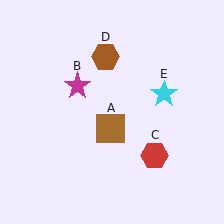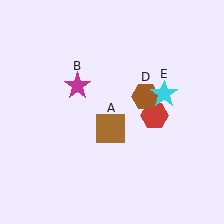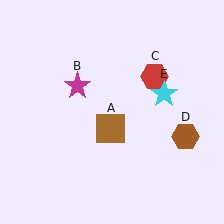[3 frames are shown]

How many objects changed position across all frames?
2 objects changed position: red hexagon (object C), brown hexagon (object D).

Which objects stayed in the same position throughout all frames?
Brown square (object A) and magenta star (object B) and cyan star (object E) remained stationary.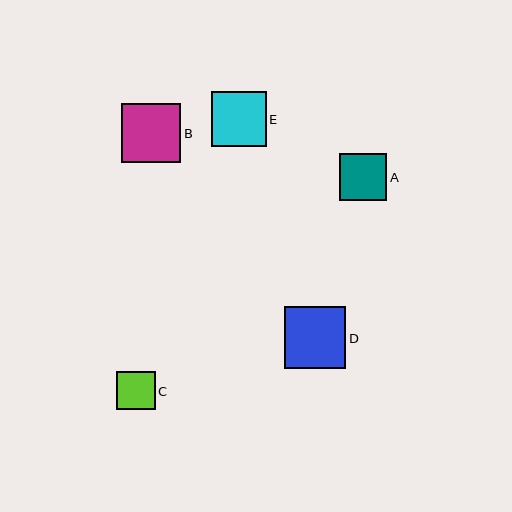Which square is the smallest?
Square C is the smallest with a size of approximately 39 pixels.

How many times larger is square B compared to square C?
Square B is approximately 1.5 times the size of square C.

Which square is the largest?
Square D is the largest with a size of approximately 62 pixels.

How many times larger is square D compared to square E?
Square D is approximately 1.1 times the size of square E.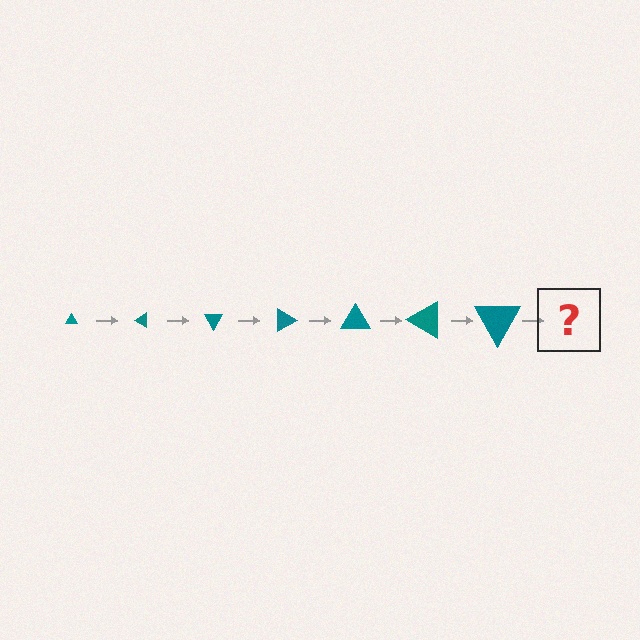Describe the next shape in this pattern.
It should be a triangle, larger than the previous one and rotated 210 degrees from the start.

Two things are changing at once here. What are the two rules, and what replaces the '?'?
The two rules are that the triangle grows larger each step and it rotates 30 degrees each step. The '?' should be a triangle, larger than the previous one and rotated 210 degrees from the start.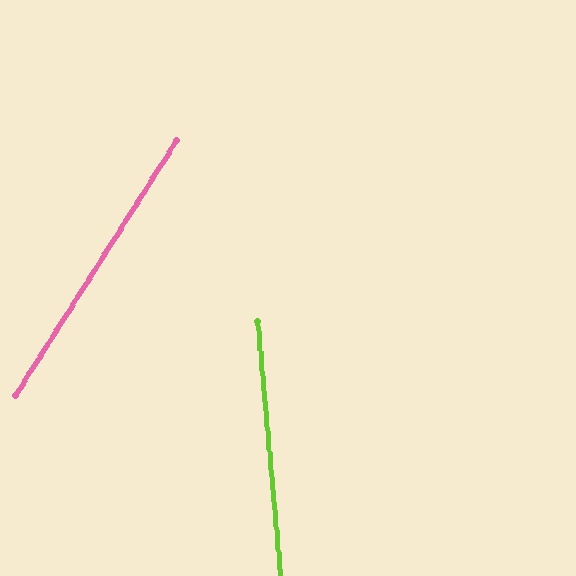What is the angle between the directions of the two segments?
Approximately 37 degrees.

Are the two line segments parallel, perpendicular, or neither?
Neither parallel nor perpendicular — they differ by about 37°.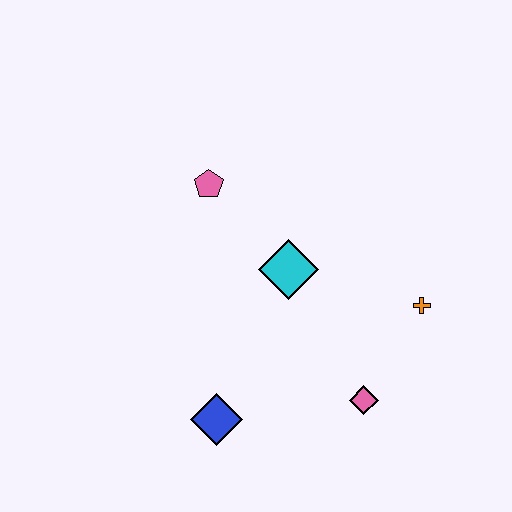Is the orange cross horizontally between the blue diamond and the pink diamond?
No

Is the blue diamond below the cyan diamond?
Yes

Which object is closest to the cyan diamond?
The pink pentagon is closest to the cyan diamond.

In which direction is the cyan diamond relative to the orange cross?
The cyan diamond is to the left of the orange cross.